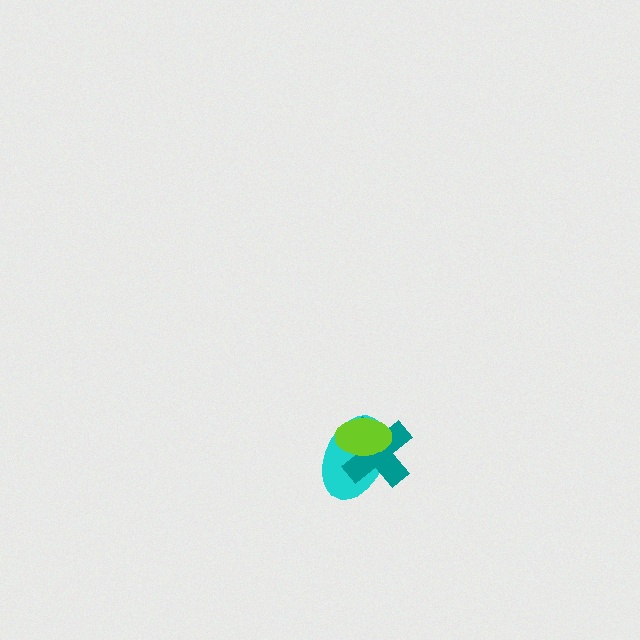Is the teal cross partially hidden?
Yes, it is partially covered by another shape.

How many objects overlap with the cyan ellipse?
2 objects overlap with the cyan ellipse.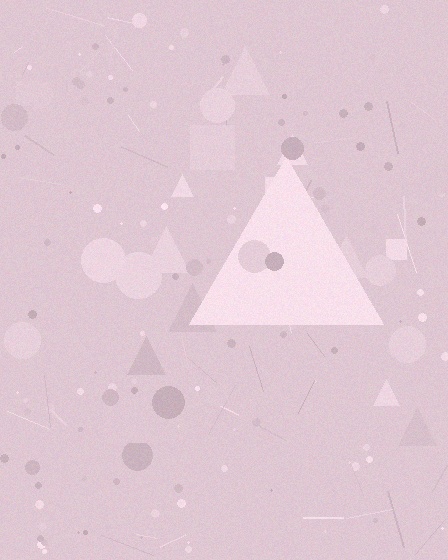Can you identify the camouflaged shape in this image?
The camouflaged shape is a triangle.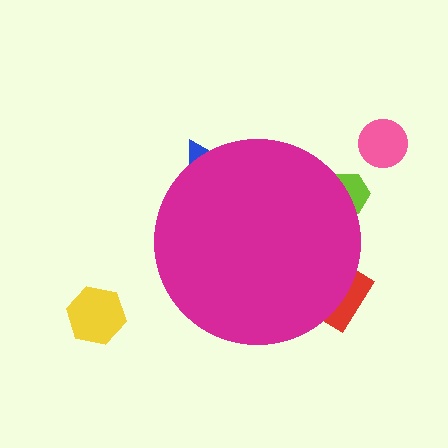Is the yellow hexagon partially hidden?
No, the yellow hexagon is fully visible.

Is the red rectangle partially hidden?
Yes, the red rectangle is partially hidden behind the magenta circle.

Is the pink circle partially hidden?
No, the pink circle is fully visible.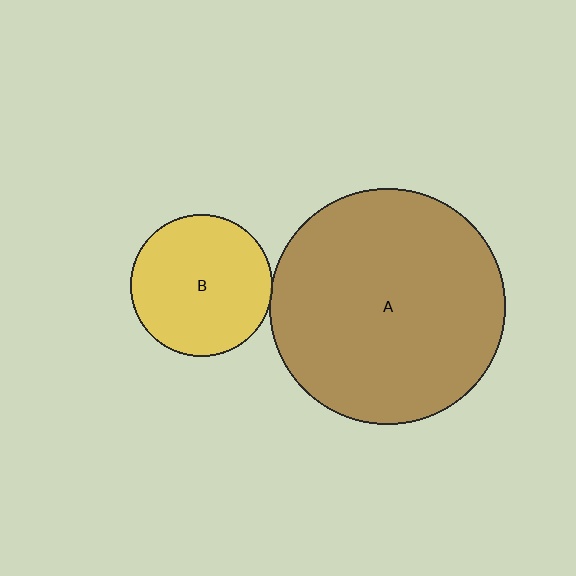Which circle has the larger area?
Circle A (brown).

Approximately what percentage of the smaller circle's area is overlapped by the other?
Approximately 5%.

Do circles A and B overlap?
Yes.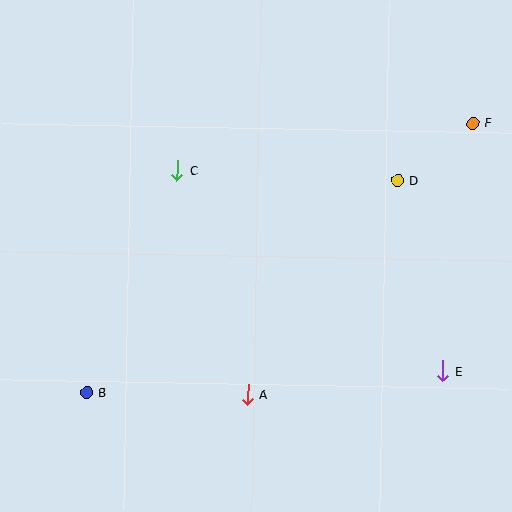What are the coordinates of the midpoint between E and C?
The midpoint between E and C is at (310, 271).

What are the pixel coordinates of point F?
Point F is at (473, 123).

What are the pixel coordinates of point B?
Point B is at (87, 393).